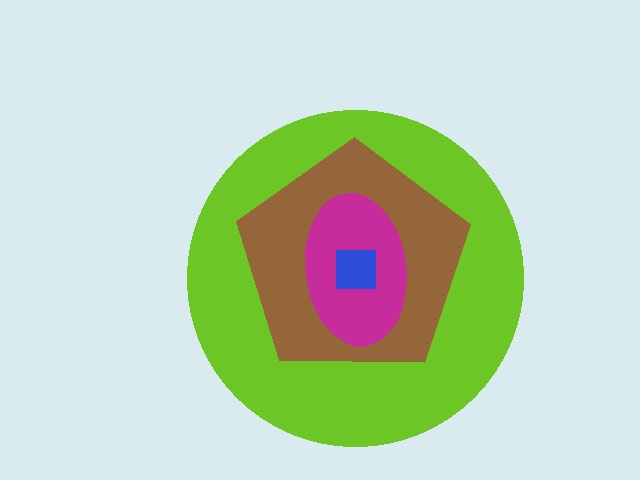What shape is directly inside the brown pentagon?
The magenta ellipse.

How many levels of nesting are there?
4.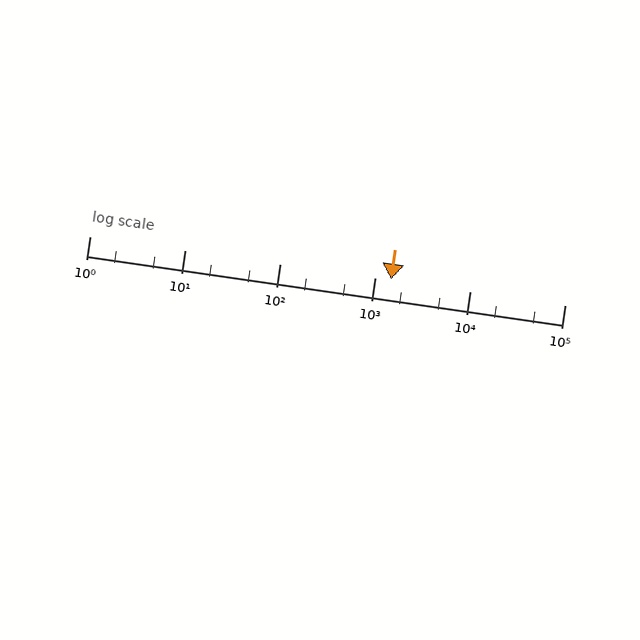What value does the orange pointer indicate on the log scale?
The pointer indicates approximately 1500.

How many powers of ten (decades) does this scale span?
The scale spans 5 decades, from 1 to 100000.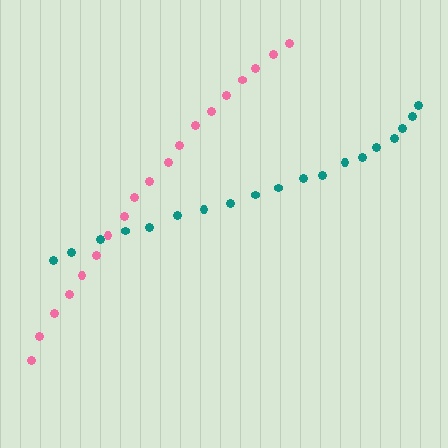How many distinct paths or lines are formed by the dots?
There are 2 distinct paths.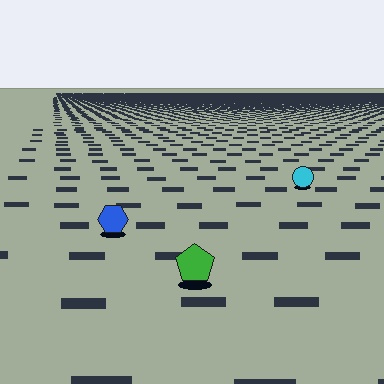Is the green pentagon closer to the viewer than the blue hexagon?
Yes. The green pentagon is closer — you can tell from the texture gradient: the ground texture is coarser near it.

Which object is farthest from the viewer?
The cyan circle is farthest from the viewer. It appears smaller and the ground texture around it is denser.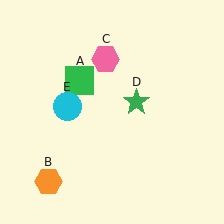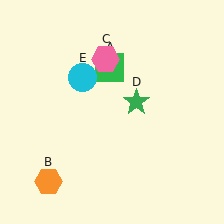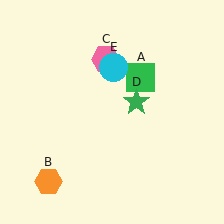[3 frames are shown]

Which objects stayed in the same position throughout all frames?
Orange hexagon (object B) and pink hexagon (object C) and green star (object D) remained stationary.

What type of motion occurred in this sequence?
The green square (object A), cyan circle (object E) rotated clockwise around the center of the scene.